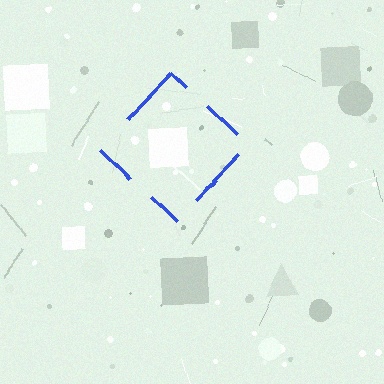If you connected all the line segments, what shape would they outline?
They would outline a diamond.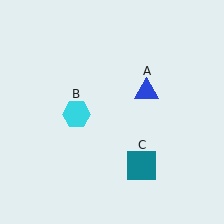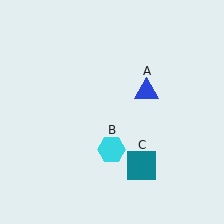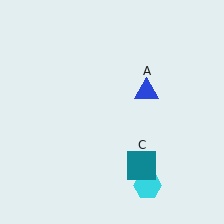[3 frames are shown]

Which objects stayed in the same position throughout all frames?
Blue triangle (object A) and teal square (object C) remained stationary.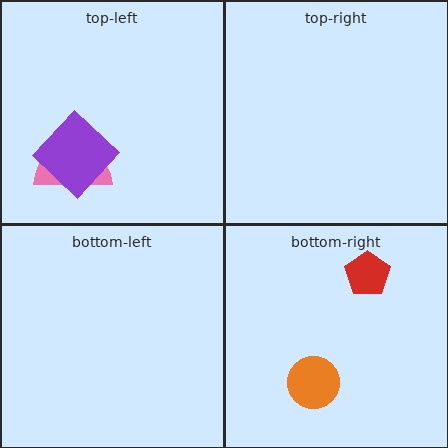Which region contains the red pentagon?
The bottom-right region.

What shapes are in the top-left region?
The pink semicircle, the purple diamond.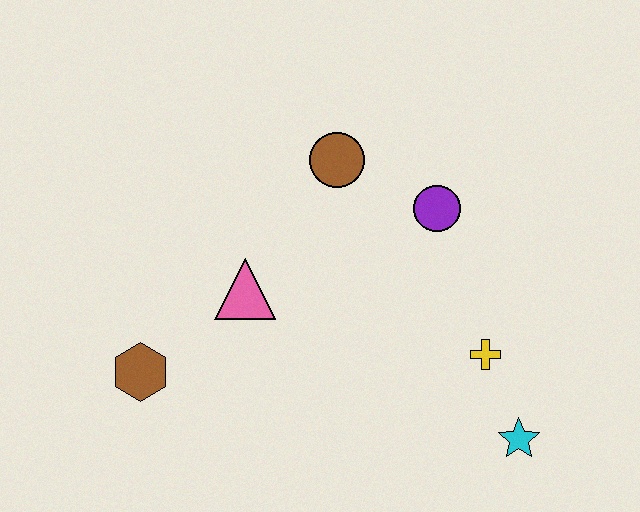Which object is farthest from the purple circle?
The brown hexagon is farthest from the purple circle.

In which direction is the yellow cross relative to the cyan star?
The yellow cross is above the cyan star.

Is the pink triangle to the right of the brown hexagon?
Yes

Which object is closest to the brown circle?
The purple circle is closest to the brown circle.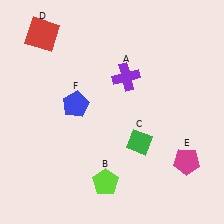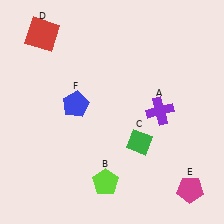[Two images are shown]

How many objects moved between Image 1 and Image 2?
2 objects moved between the two images.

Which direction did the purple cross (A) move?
The purple cross (A) moved down.